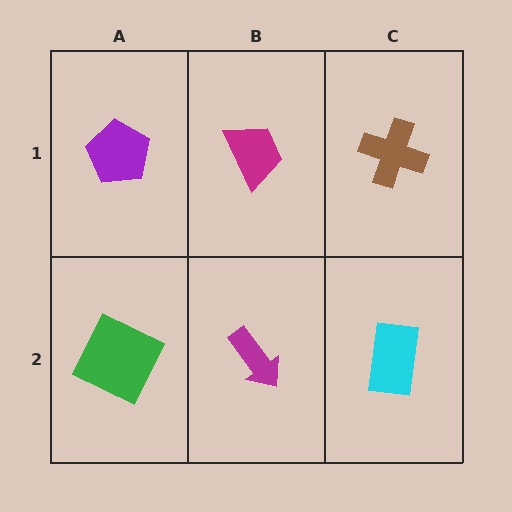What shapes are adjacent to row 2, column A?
A purple pentagon (row 1, column A), a magenta arrow (row 2, column B).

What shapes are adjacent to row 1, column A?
A green square (row 2, column A), a magenta trapezoid (row 1, column B).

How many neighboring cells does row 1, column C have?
2.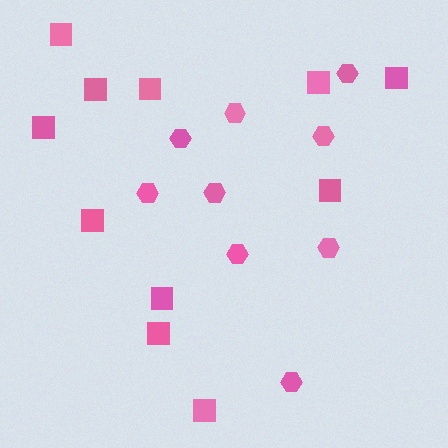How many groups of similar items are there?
There are 2 groups: one group of hexagons (9) and one group of squares (11).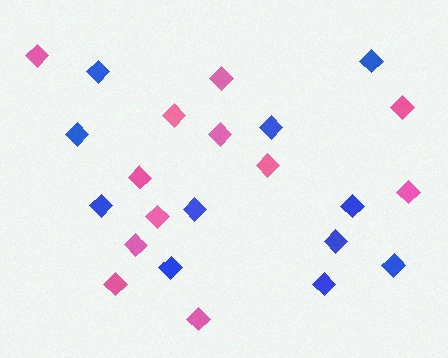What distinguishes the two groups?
There are 2 groups: one group of pink diamonds (12) and one group of blue diamonds (11).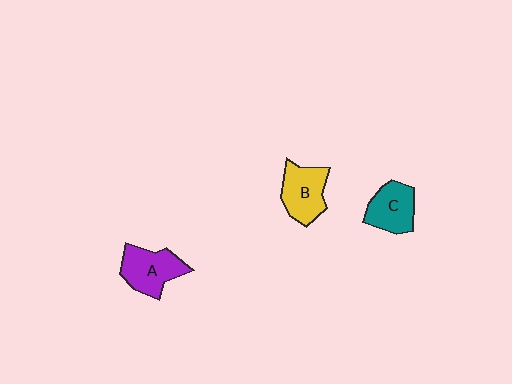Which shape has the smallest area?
Shape C (teal).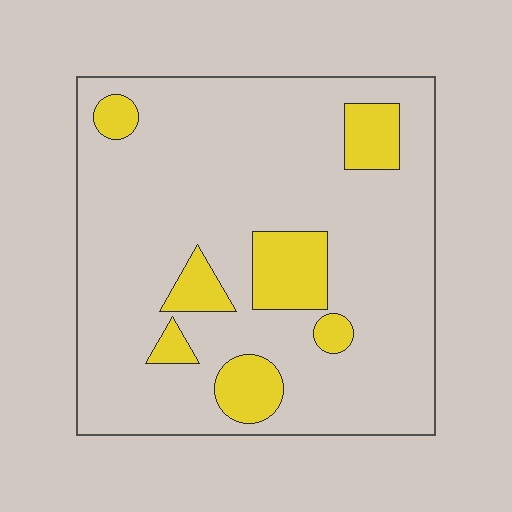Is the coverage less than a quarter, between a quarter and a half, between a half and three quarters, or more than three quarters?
Less than a quarter.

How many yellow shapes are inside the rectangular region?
7.